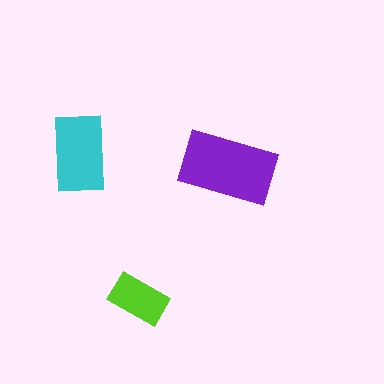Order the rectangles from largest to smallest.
the purple one, the cyan one, the lime one.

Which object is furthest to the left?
The cyan rectangle is leftmost.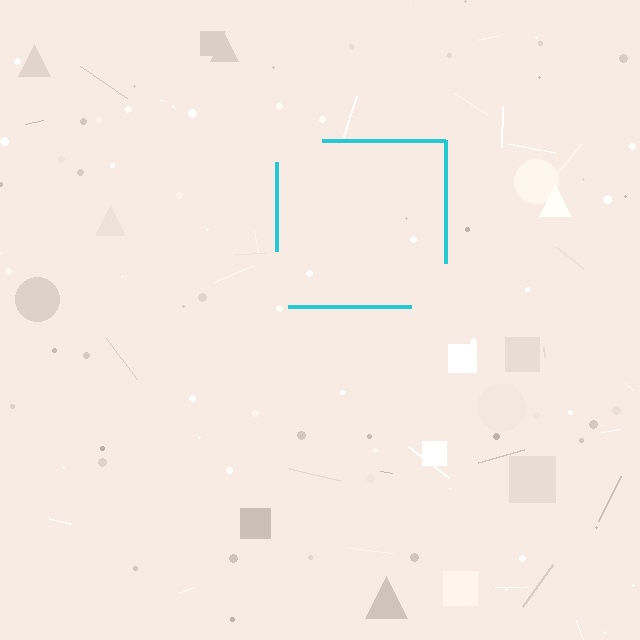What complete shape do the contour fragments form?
The contour fragments form a square.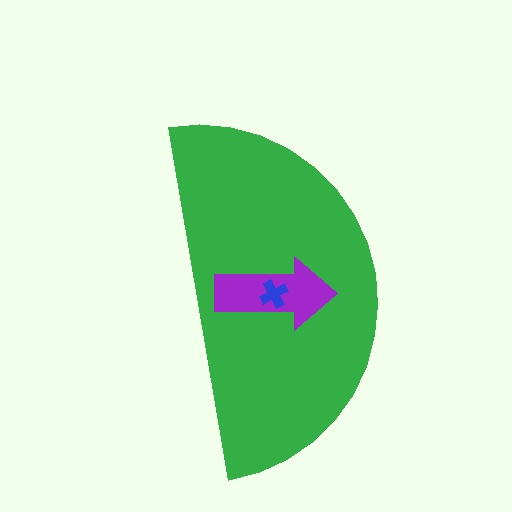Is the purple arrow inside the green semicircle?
Yes.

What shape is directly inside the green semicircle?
The purple arrow.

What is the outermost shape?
The green semicircle.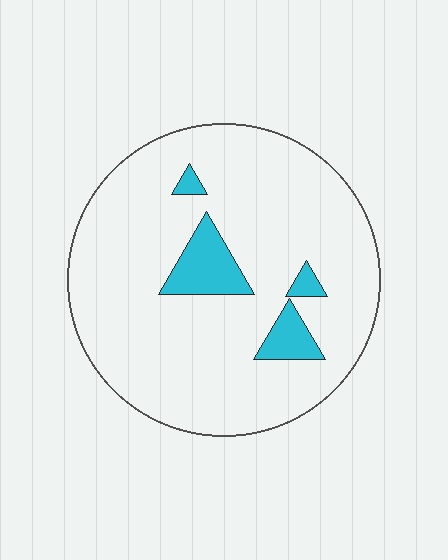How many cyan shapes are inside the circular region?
4.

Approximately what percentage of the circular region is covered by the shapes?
Approximately 10%.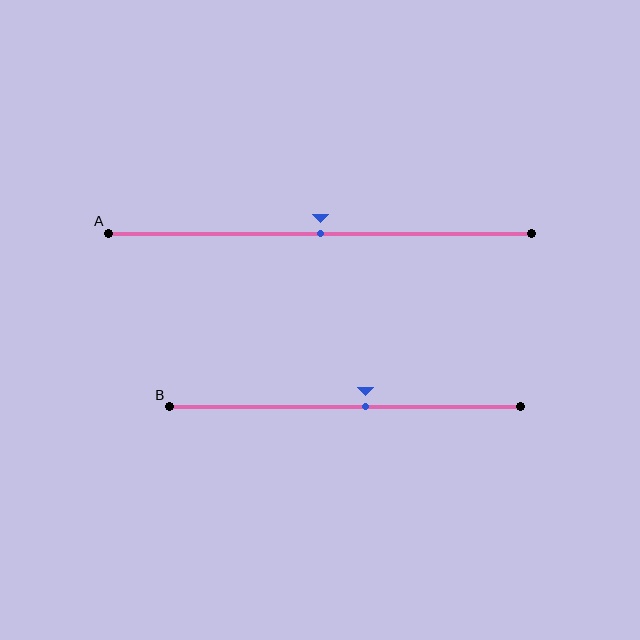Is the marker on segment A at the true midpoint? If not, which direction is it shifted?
Yes, the marker on segment A is at the true midpoint.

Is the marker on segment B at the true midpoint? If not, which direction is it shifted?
No, the marker on segment B is shifted to the right by about 6% of the segment length.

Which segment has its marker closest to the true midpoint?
Segment A has its marker closest to the true midpoint.